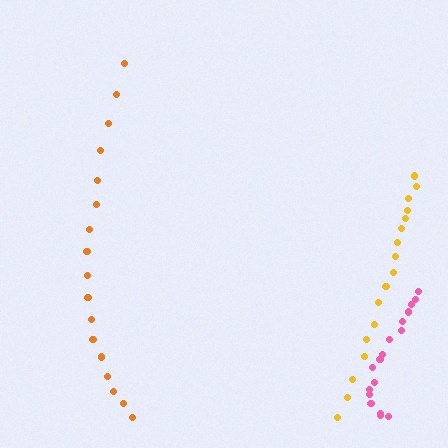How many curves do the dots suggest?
There are 3 distinct paths.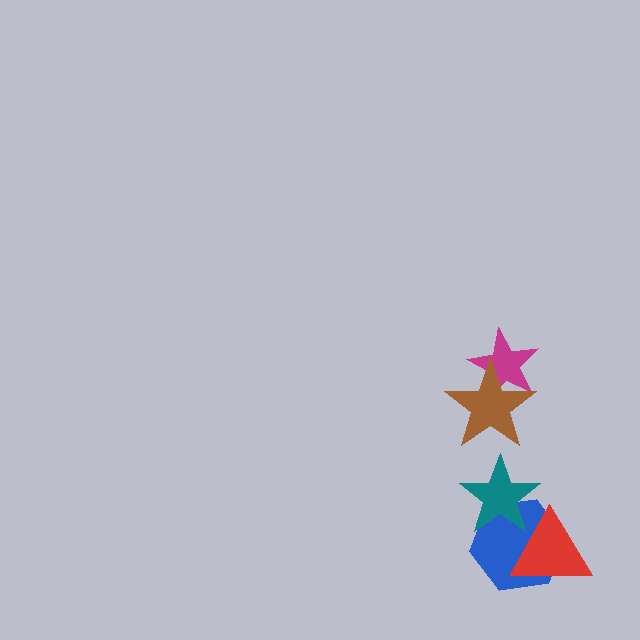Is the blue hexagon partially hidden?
Yes, it is partially covered by another shape.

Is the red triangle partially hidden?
Yes, it is partially covered by another shape.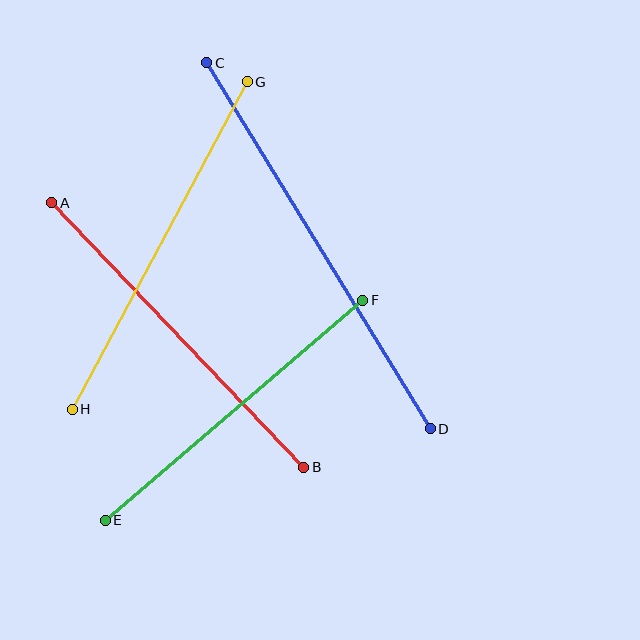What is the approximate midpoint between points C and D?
The midpoint is at approximately (319, 246) pixels.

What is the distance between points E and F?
The distance is approximately 339 pixels.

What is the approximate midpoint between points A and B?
The midpoint is at approximately (178, 335) pixels.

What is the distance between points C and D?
The distance is approximately 429 pixels.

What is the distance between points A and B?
The distance is approximately 365 pixels.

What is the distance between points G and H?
The distance is approximately 371 pixels.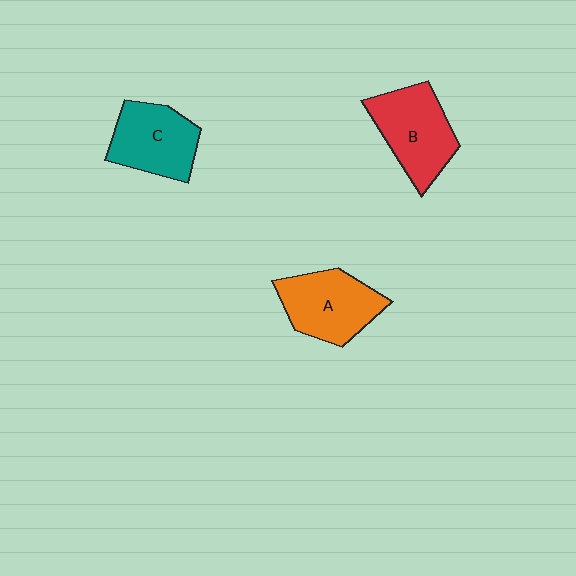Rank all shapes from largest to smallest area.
From largest to smallest: B (red), A (orange), C (teal).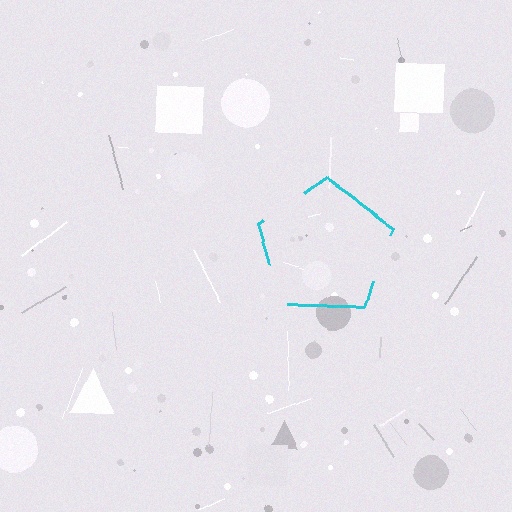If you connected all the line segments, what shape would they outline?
They would outline a pentagon.